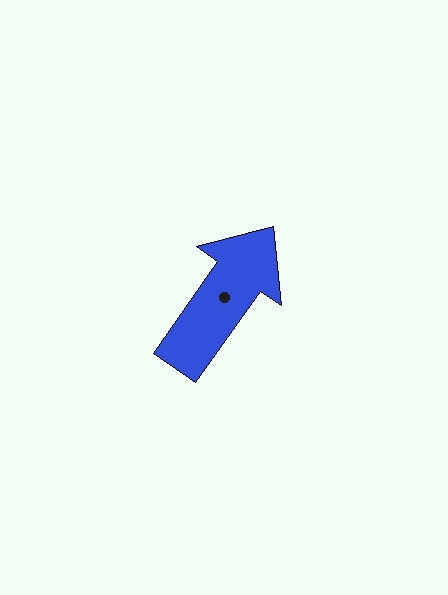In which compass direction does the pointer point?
Northeast.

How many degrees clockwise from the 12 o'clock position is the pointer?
Approximately 35 degrees.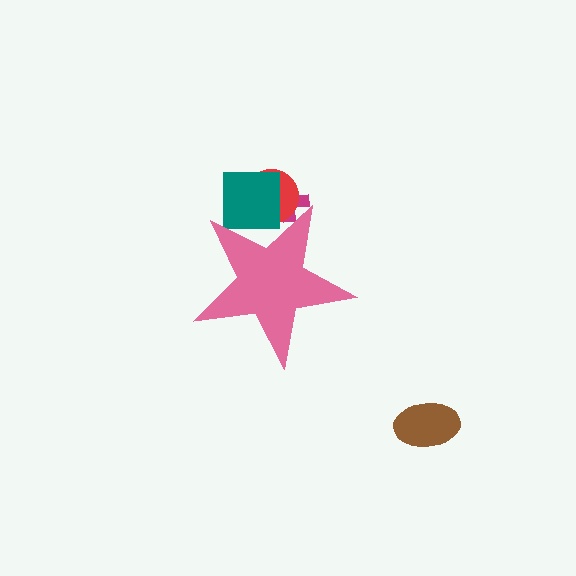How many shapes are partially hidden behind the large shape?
3 shapes are partially hidden.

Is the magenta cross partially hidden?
Yes, the magenta cross is partially hidden behind the pink star.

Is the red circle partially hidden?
Yes, the red circle is partially hidden behind the pink star.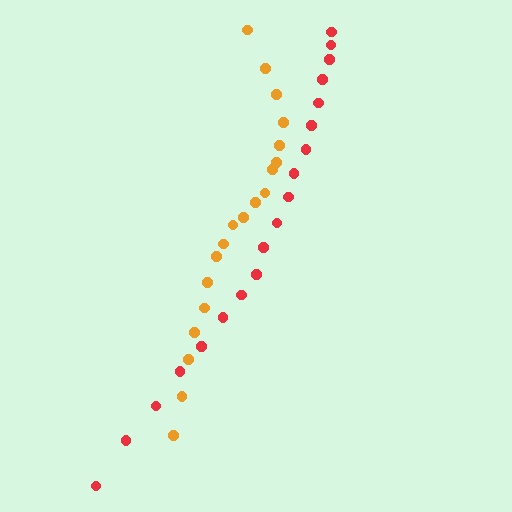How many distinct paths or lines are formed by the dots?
There are 2 distinct paths.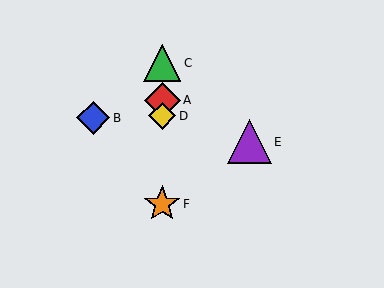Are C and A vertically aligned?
Yes, both are at x≈162.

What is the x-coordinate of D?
Object D is at x≈162.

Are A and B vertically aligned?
No, A is at x≈162 and B is at x≈93.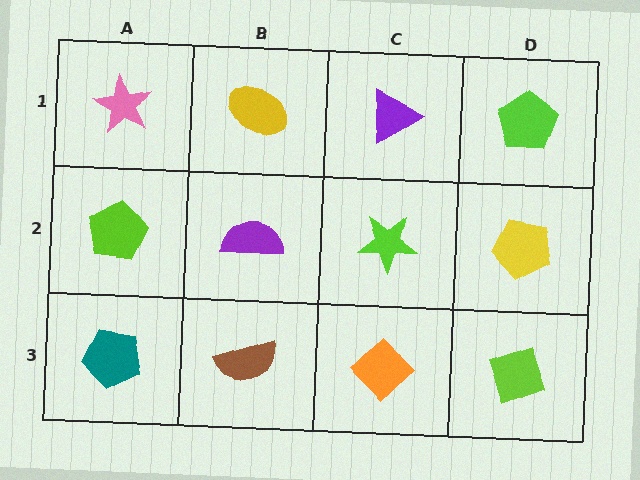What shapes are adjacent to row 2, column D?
A lime pentagon (row 1, column D), a lime diamond (row 3, column D), a lime star (row 2, column C).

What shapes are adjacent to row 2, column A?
A pink star (row 1, column A), a teal pentagon (row 3, column A), a purple semicircle (row 2, column B).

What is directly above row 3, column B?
A purple semicircle.